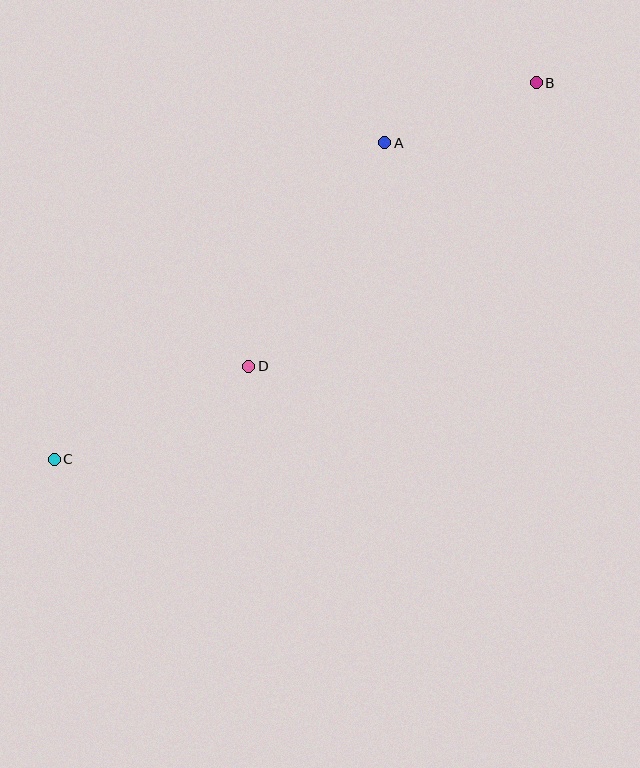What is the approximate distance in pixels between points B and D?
The distance between B and D is approximately 404 pixels.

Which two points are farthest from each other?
Points B and C are farthest from each other.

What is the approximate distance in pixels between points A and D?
The distance between A and D is approximately 262 pixels.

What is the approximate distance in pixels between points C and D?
The distance between C and D is approximately 216 pixels.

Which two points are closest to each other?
Points A and B are closest to each other.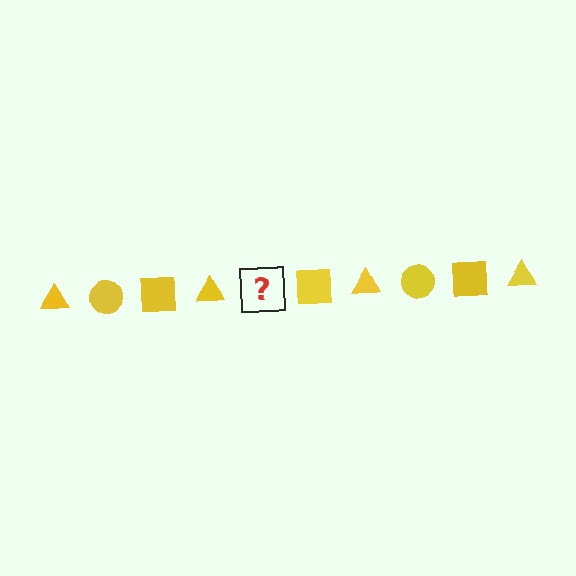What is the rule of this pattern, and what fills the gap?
The rule is that the pattern cycles through triangle, circle, square shapes in yellow. The gap should be filled with a yellow circle.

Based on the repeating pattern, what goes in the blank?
The blank should be a yellow circle.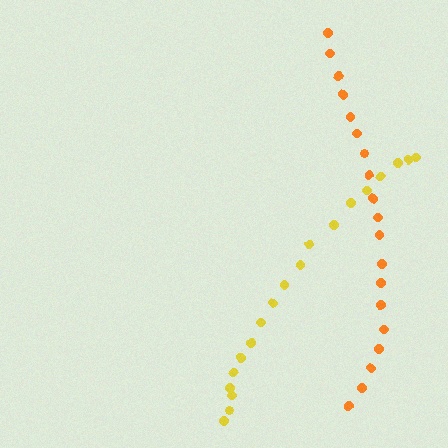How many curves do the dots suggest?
There are 2 distinct paths.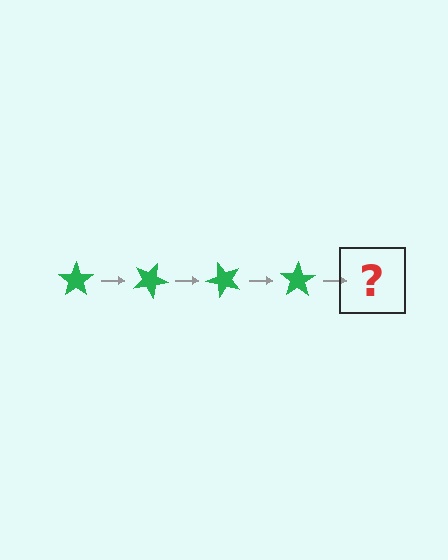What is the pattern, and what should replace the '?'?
The pattern is that the star rotates 25 degrees each step. The '?' should be a green star rotated 100 degrees.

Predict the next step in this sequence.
The next step is a green star rotated 100 degrees.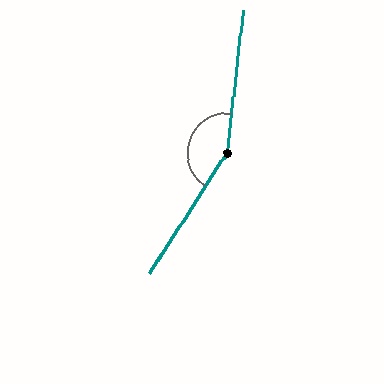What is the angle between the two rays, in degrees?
Approximately 153 degrees.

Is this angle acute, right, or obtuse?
It is obtuse.